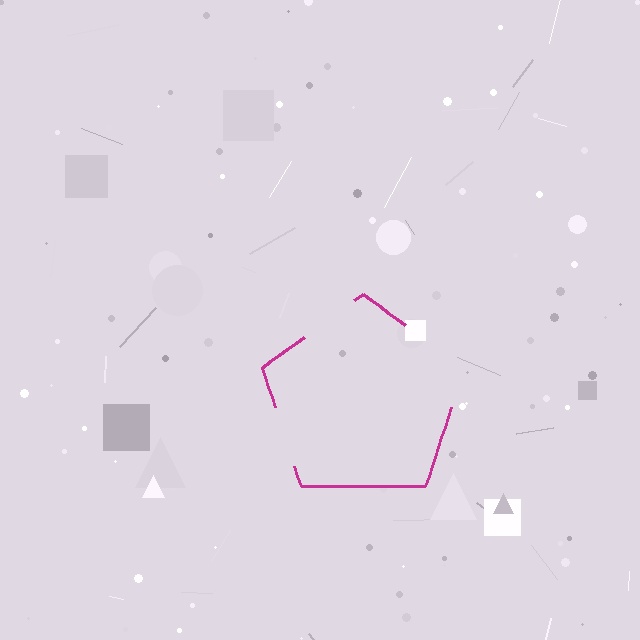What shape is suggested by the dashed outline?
The dashed outline suggests a pentagon.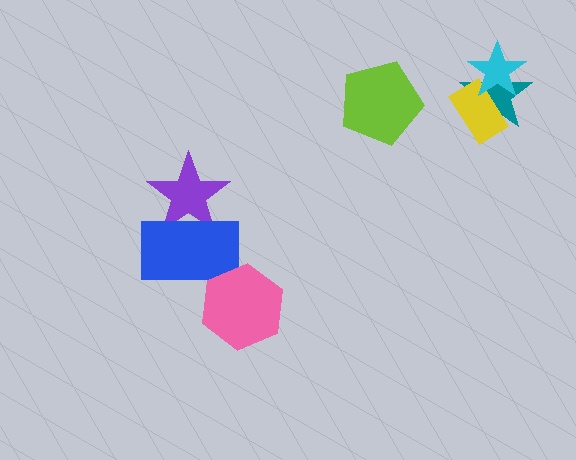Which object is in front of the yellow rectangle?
The cyan star is in front of the yellow rectangle.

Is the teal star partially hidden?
Yes, it is partially covered by another shape.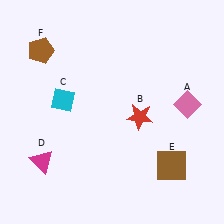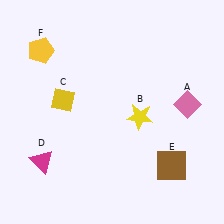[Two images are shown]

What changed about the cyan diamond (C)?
In Image 1, C is cyan. In Image 2, it changed to yellow.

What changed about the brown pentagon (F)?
In Image 1, F is brown. In Image 2, it changed to yellow.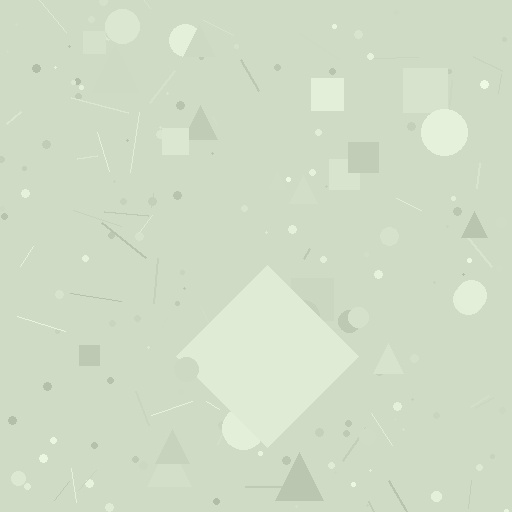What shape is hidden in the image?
A diamond is hidden in the image.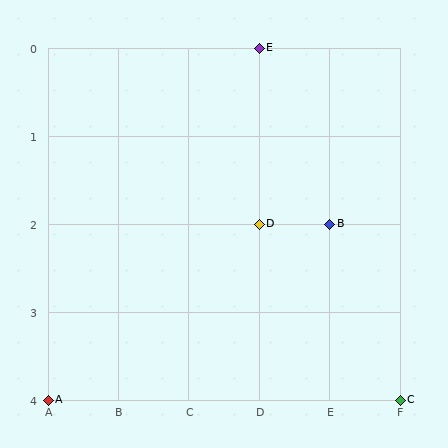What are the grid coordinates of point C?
Point C is at grid coordinates (F, 4).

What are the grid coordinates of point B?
Point B is at grid coordinates (E, 2).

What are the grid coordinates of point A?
Point A is at grid coordinates (A, 4).